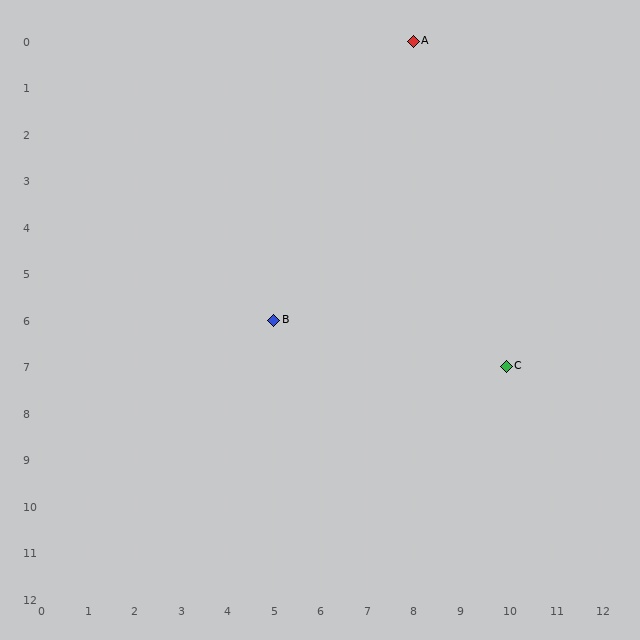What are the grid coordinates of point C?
Point C is at grid coordinates (10, 7).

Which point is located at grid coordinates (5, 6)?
Point B is at (5, 6).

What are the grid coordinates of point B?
Point B is at grid coordinates (5, 6).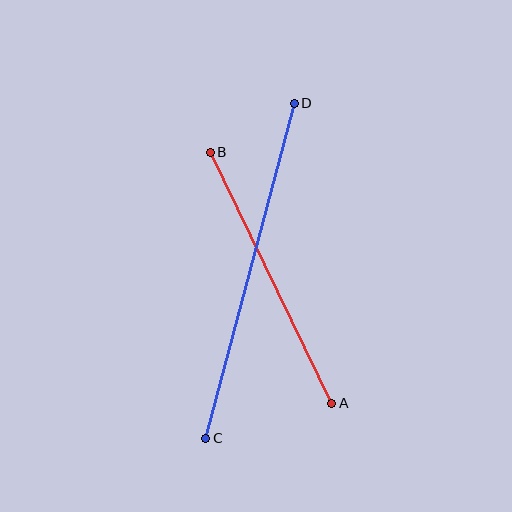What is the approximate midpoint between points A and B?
The midpoint is at approximately (271, 278) pixels.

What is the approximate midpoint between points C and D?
The midpoint is at approximately (250, 271) pixels.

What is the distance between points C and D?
The distance is approximately 347 pixels.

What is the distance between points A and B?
The distance is approximately 279 pixels.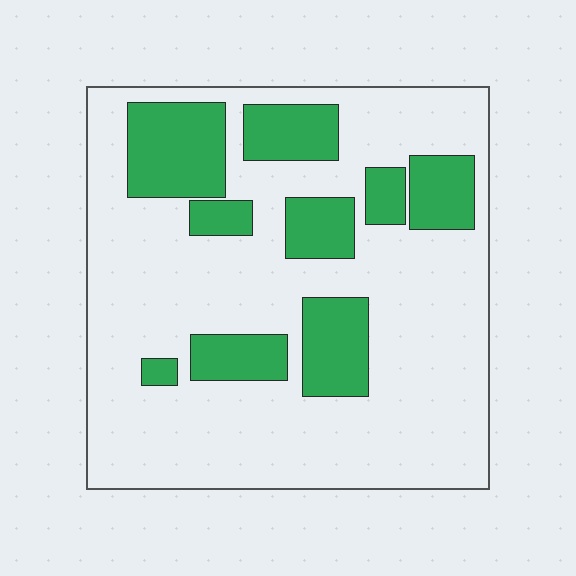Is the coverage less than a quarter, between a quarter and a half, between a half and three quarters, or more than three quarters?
Between a quarter and a half.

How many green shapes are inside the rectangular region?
9.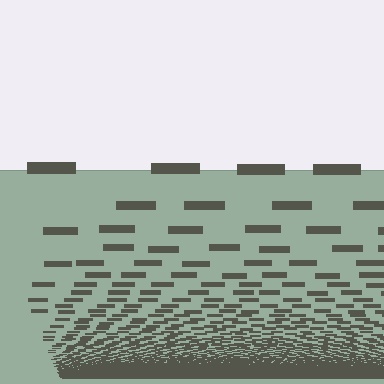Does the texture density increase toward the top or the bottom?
Density increases toward the bottom.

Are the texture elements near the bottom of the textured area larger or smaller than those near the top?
Smaller. The gradient is inverted — elements near the bottom are smaller and denser.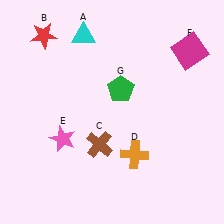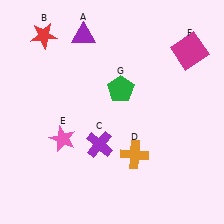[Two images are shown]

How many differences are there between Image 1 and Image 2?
There are 2 differences between the two images.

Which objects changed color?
A changed from cyan to purple. C changed from brown to purple.